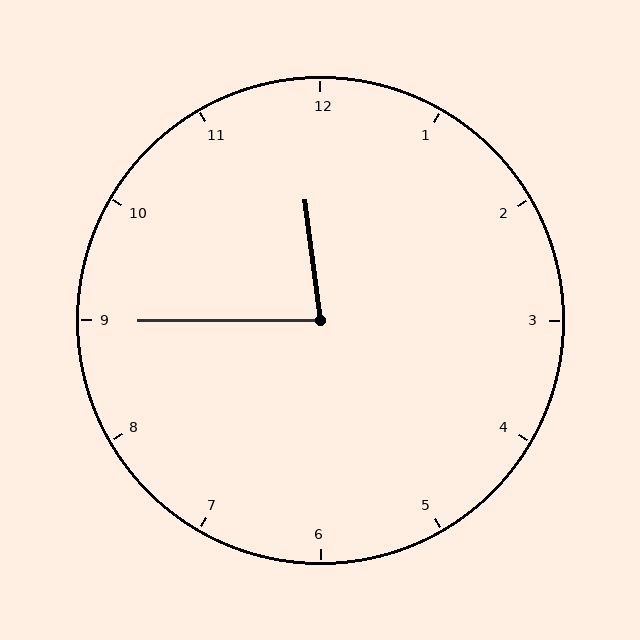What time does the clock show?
11:45.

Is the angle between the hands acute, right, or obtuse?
It is acute.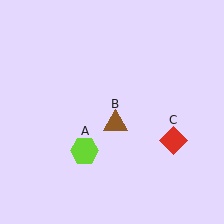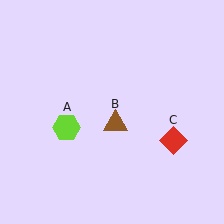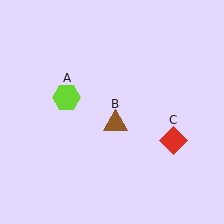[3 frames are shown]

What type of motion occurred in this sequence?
The lime hexagon (object A) rotated clockwise around the center of the scene.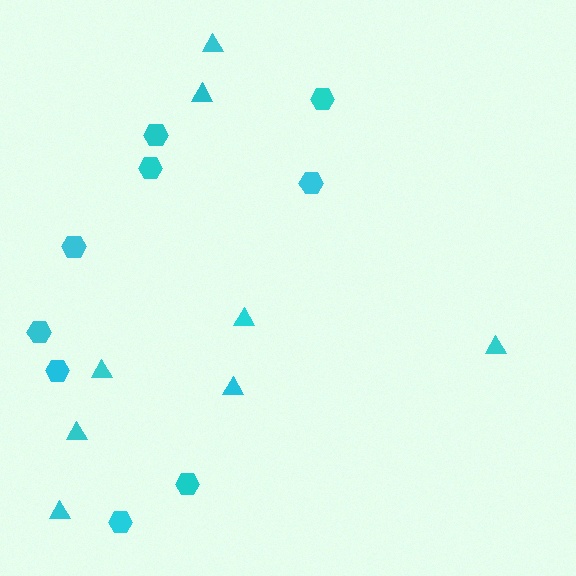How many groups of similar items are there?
There are 2 groups: one group of triangles (8) and one group of hexagons (9).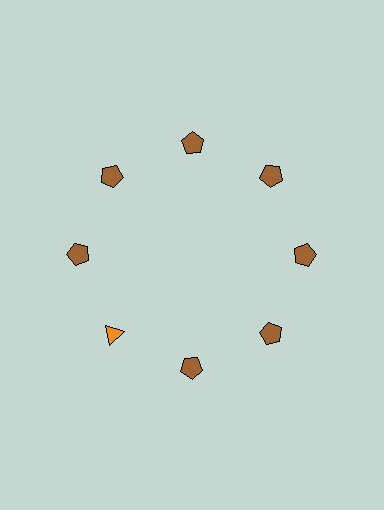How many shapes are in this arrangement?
There are 8 shapes arranged in a ring pattern.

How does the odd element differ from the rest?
It differs in both color (orange instead of brown) and shape (triangle instead of pentagon).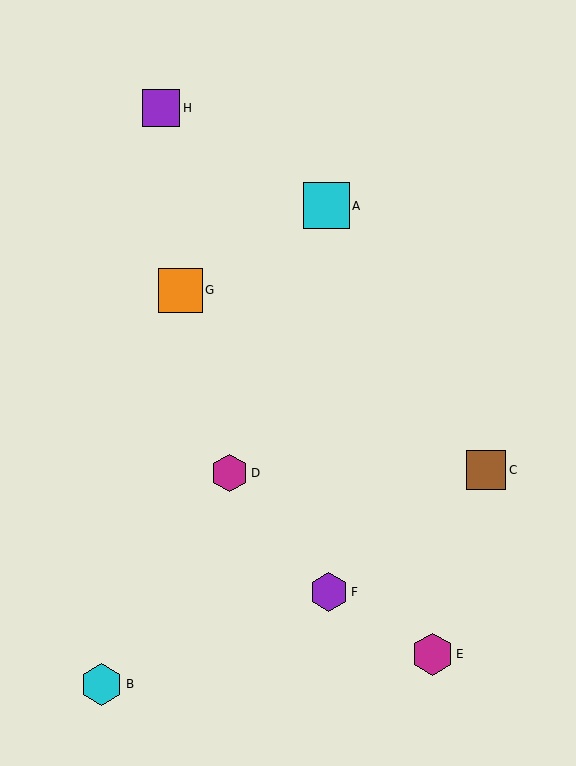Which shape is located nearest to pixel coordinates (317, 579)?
The purple hexagon (labeled F) at (329, 592) is nearest to that location.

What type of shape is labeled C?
Shape C is a brown square.